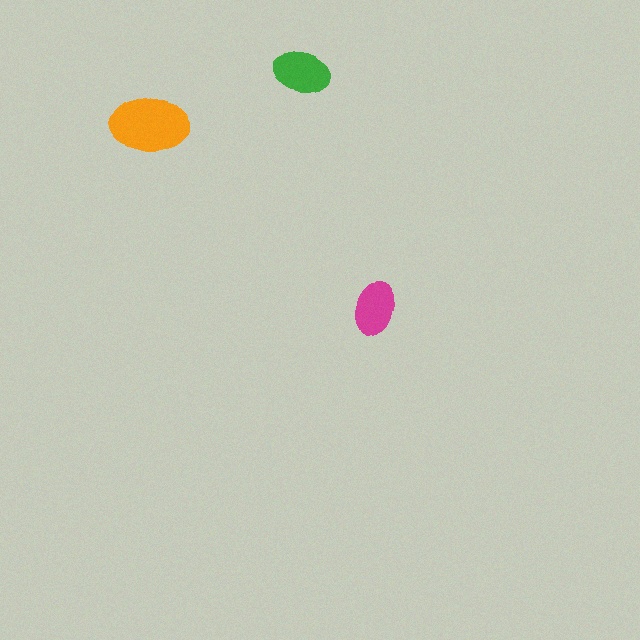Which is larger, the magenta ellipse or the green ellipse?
The green one.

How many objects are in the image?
There are 3 objects in the image.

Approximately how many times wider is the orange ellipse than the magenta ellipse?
About 1.5 times wider.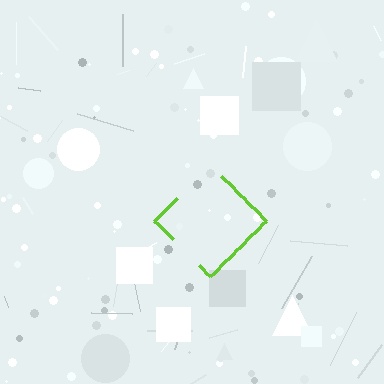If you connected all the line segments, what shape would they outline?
They would outline a diamond.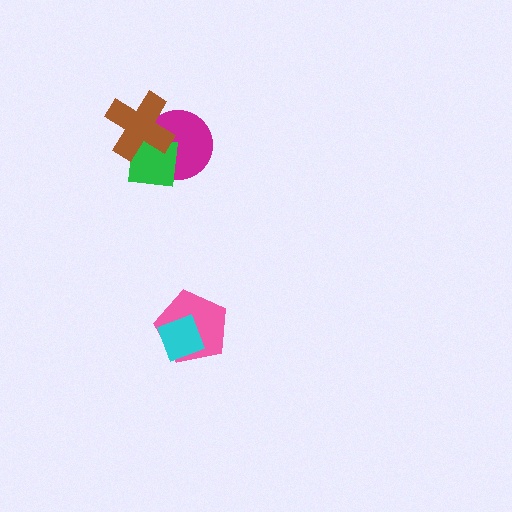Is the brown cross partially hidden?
No, no other shape covers it.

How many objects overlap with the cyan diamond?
1 object overlaps with the cyan diamond.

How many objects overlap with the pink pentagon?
1 object overlaps with the pink pentagon.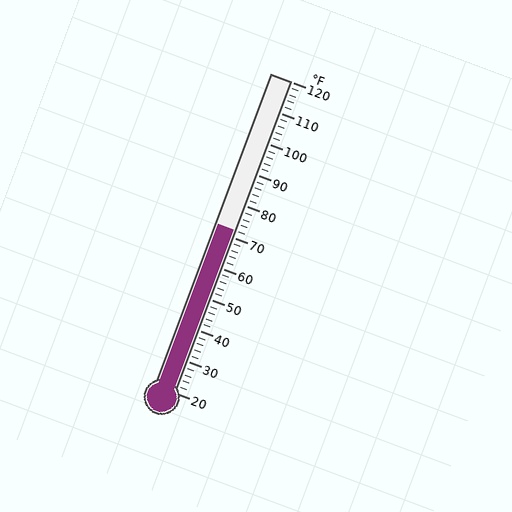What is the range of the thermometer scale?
The thermometer scale ranges from 20°F to 120°F.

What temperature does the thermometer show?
The thermometer shows approximately 72°F.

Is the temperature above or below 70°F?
The temperature is above 70°F.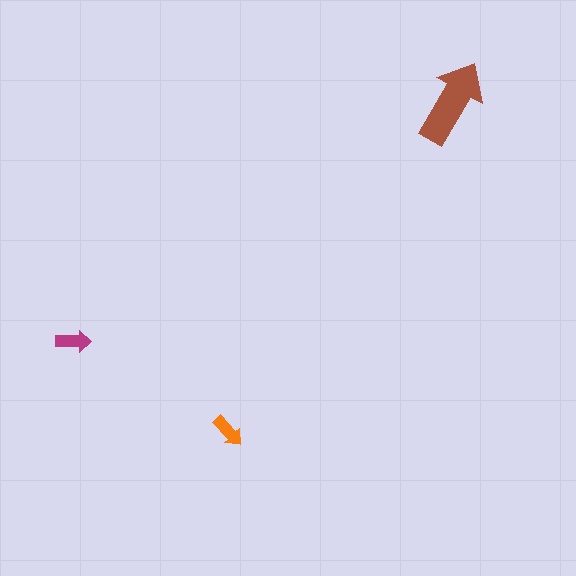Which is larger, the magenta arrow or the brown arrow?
The brown one.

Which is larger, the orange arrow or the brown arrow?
The brown one.